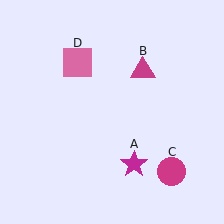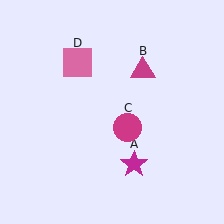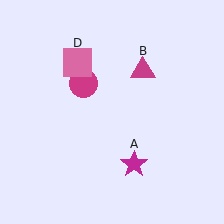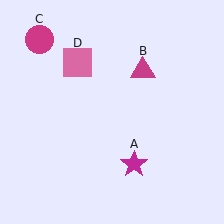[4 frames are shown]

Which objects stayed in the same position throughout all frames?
Magenta star (object A) and magenta triangle (object B) and pink square (object D) remained stationary.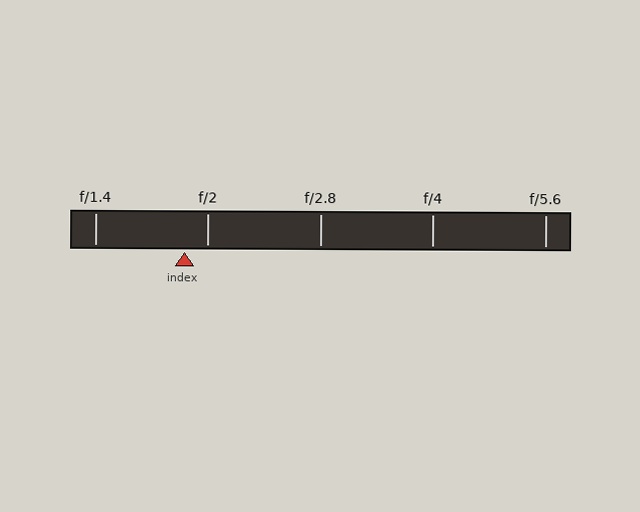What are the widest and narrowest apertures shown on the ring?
The widest aperture shown is f/1.4 and the narrowest is f/5.6.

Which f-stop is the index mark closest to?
The index mark is closest to f/2.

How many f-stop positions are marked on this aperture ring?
There are 5 f-stop positions marked.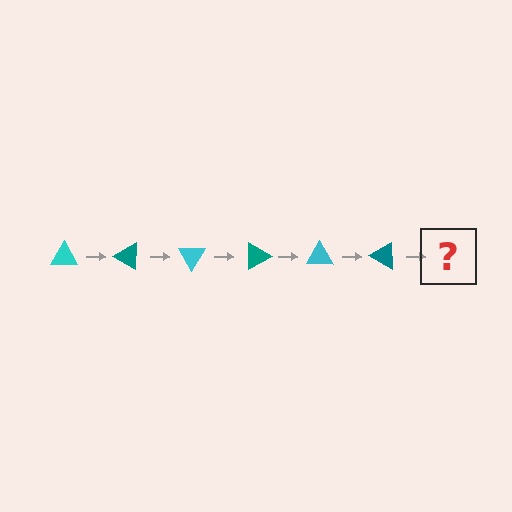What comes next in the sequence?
The next element should be a cyan triangle, rotated 180 degrees from the start.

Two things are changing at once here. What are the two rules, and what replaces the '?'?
The two rules are that it rotates 30 degrees each step and the color cycles through cyan and teal. The '?' should be a cyan triangle, rotated 180 degrees from the start.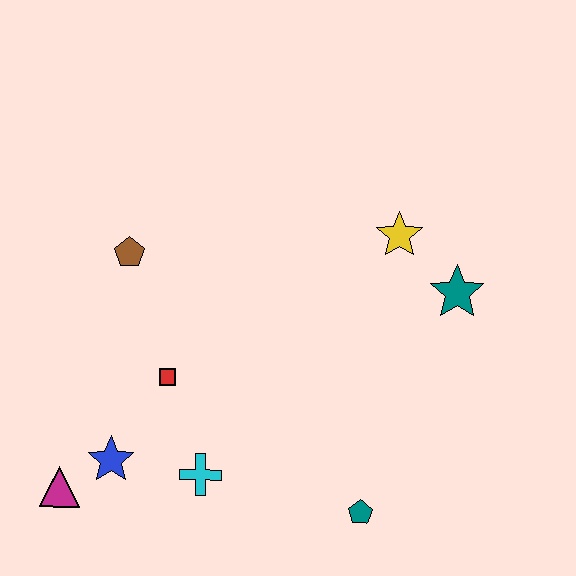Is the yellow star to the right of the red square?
Yes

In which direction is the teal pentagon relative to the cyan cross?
The teal pentagon is to the right of the cyan cross.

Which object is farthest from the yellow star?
The magenta triangle is farthest from the yellow star.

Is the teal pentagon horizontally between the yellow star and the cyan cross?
Yes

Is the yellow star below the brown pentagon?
No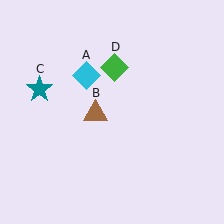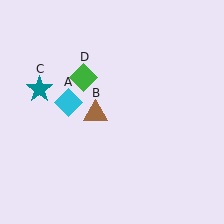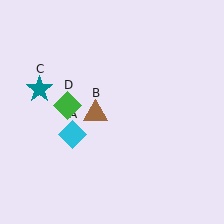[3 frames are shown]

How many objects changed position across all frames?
2 objects changed position: cyan diamond (object A), green diamond (object D).